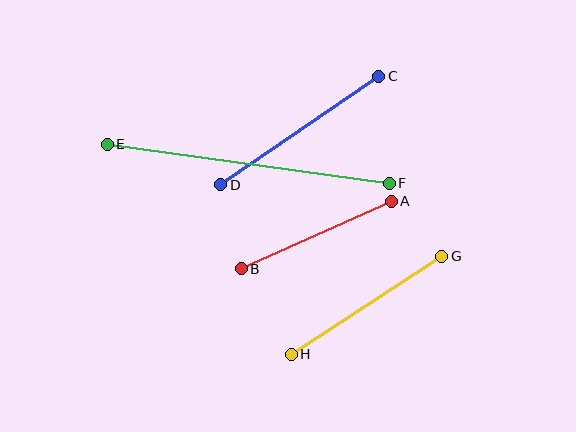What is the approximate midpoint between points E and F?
The midpoint is at approximately (248, 164) pixels.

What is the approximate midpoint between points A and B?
The midpoint is at approximately (316, 235) pixels.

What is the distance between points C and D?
The distance is approximately 192 pixels.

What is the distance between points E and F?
The distance is approximately 285 pixels.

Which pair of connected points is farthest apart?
Points E and F are farthest apart.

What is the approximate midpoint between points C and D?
The midpoint is at approximately (300, 131) pixels.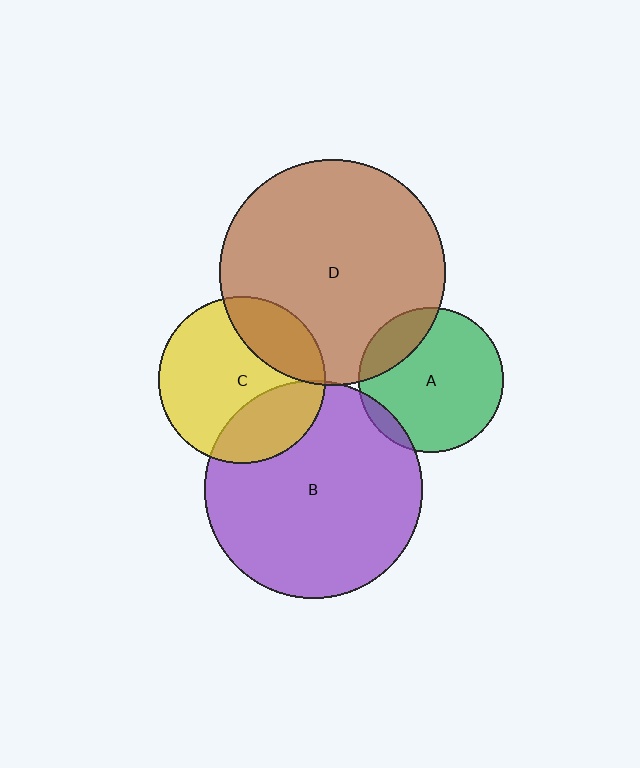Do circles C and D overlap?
Yes.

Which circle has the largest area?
Circle D (brown).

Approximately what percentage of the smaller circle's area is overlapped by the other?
Approximately 25%.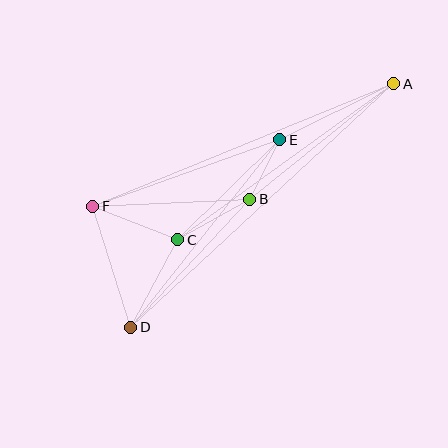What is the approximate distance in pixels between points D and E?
The distance between D and E is approximately 240 pixels.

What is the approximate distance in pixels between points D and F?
The distance between D and F is approximately 127 pixels.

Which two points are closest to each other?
Points B and E are closest to each other.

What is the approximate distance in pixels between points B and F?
The distance between B and F is approximately 157 pixels.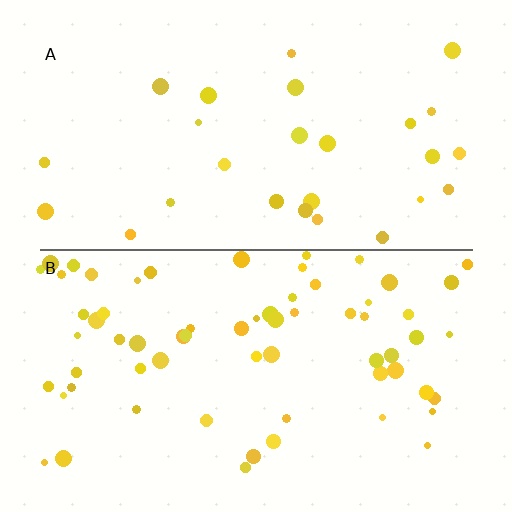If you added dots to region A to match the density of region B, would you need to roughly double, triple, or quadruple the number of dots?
Approximately double.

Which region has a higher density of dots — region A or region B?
B (the bottom).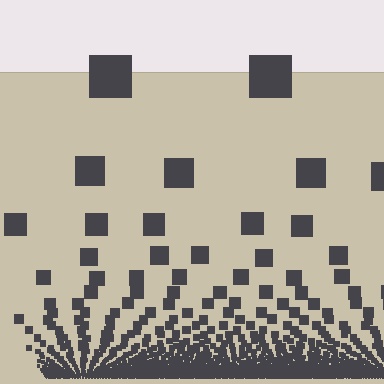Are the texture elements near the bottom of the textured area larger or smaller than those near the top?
Smaller. The gradient is inverted — elements near the bottom are smaller and denser.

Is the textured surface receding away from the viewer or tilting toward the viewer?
The surface appears to tilt toward the viewer. Texture elements get larger and sparser toward the top.